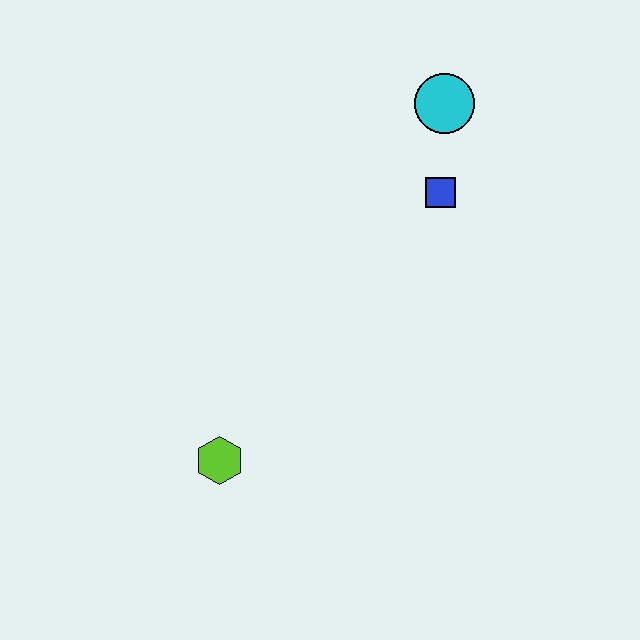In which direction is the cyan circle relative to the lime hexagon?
The cyan circle is above the lime hexagon.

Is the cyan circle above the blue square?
Yes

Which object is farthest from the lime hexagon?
The cyan circle is farthest from the lime hexagon.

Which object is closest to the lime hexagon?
The blue square is closest to the lime hexagon.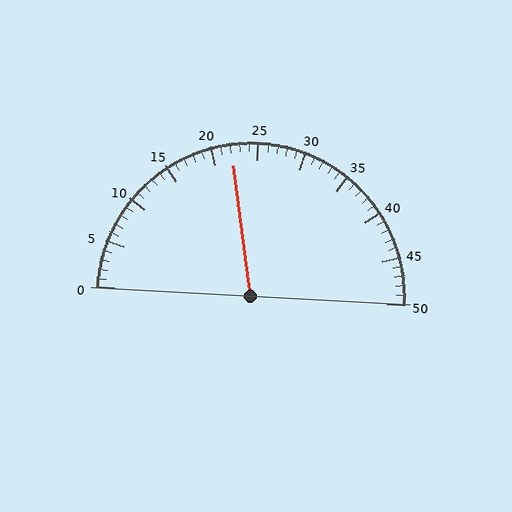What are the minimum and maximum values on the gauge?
The gauge ranges from 0 to 50.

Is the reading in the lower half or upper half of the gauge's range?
The reading is in the lower half of the range (0 to 50).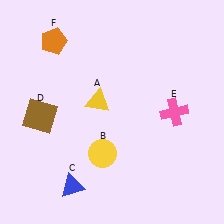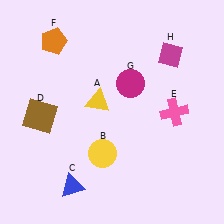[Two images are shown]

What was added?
A magenta circle (G), a magenta diamond (H) were added in Image 2.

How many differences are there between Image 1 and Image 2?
There are 2 differences between the two images.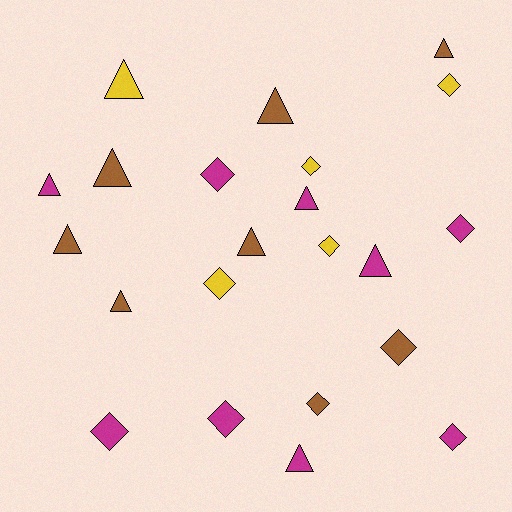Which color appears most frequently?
Magenta, with 9 objects.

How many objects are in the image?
There are 22 objects.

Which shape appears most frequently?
Diamond, with 11 objects.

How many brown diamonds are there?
There are 2 brown diamonds.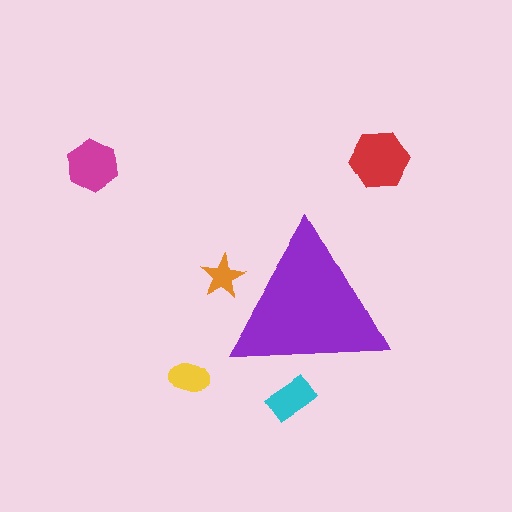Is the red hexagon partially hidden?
No, the red hexagon is fully visible.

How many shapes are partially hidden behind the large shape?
2 shapes are partially hidden.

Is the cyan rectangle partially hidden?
Yes, the cyan rectangle is partially hidden behind the purple triangle.